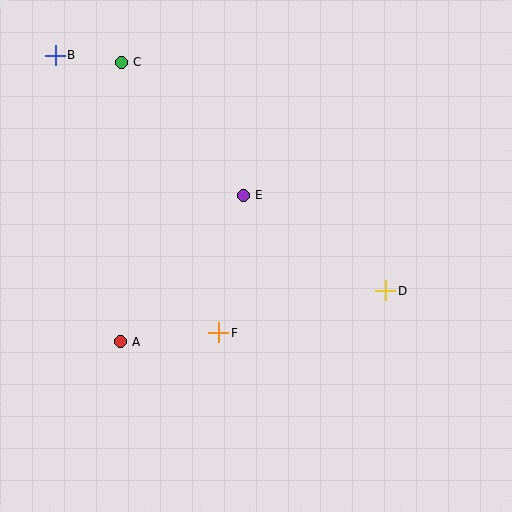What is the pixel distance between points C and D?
The distance between C and D is 350 pixels.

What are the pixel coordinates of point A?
Point A is at (120, 342).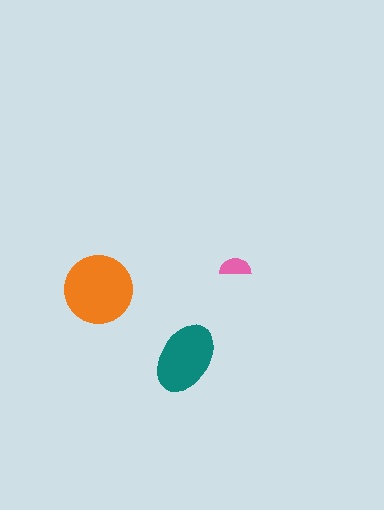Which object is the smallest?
The pink semicircle.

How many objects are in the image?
There are 3 objects in the image.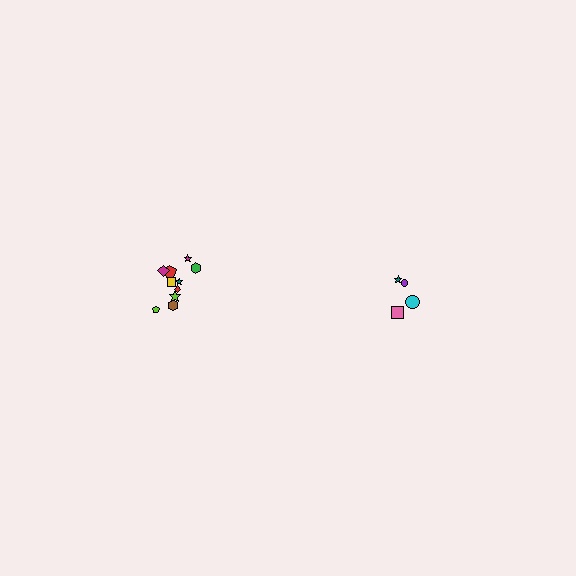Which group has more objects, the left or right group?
The left group.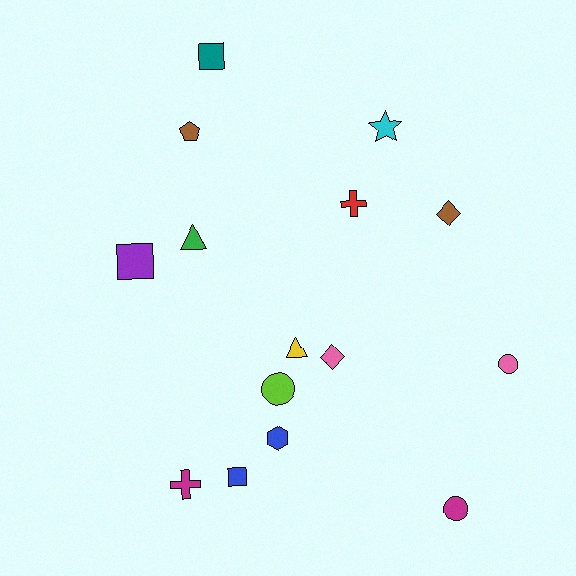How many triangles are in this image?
There are 2 triangles.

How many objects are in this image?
There are 15 objects.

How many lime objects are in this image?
There is 1 lime object.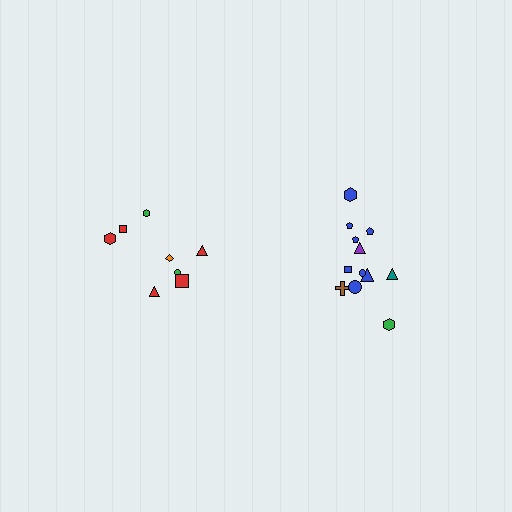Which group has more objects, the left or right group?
The right group.